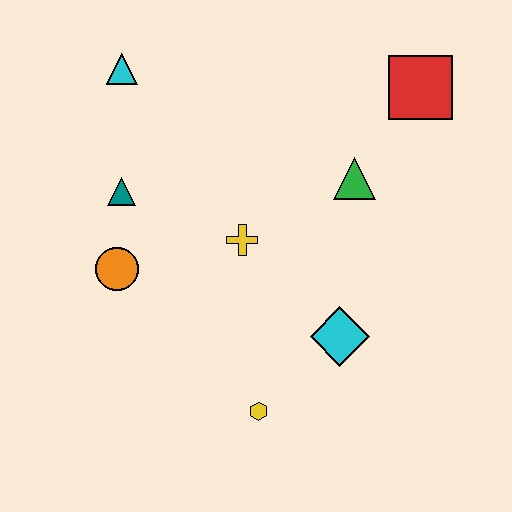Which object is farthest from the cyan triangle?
The yellow hexagon is farthest from the cyan triangle.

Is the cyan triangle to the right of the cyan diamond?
No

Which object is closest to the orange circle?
The teal triangle is closest to the orange circle.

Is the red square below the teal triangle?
No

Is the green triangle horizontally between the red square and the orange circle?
Yes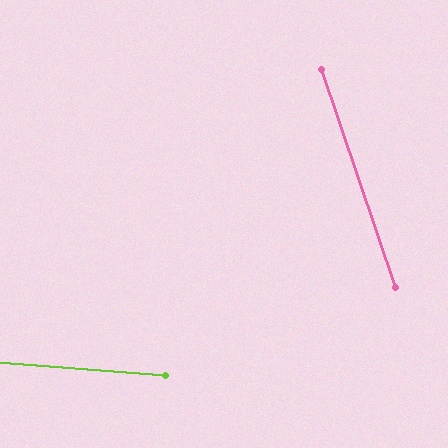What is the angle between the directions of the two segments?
Approximately 67 degrees.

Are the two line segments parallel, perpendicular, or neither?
Neither parallel nor perpendicular — they differ by about 67°.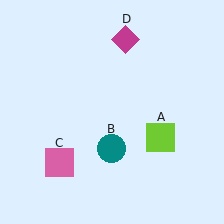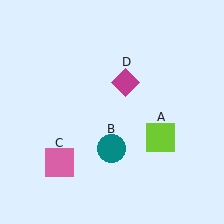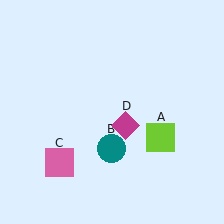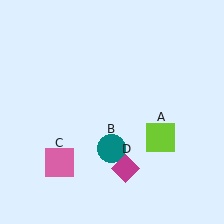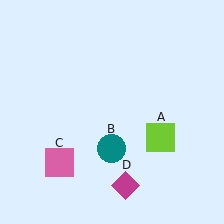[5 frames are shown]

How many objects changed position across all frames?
1 object changed position: magenta diamond (object D).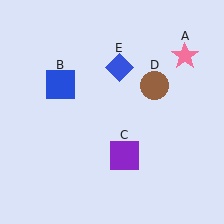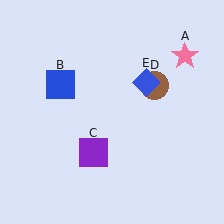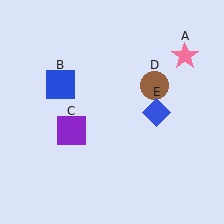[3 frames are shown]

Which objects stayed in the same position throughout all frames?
Pink star (object A) and blue square (object B) and brown circle (object D) remained stationary.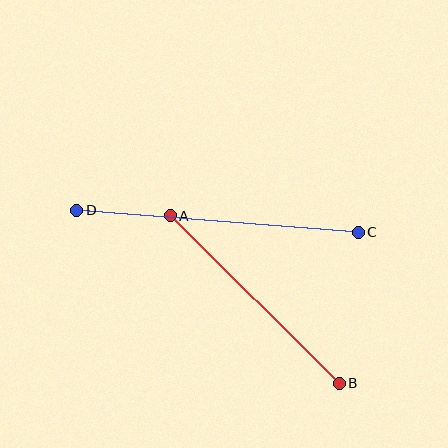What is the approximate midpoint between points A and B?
The midpoint is at approximately (255, 300) pixels.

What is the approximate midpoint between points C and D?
The midpoint is at approximately (218, 221) pixels.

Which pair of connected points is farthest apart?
Points C and D are farthest apart.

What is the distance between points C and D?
The distance is approximately 282 pixels.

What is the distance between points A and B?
The distance is approximately 238 pixels.